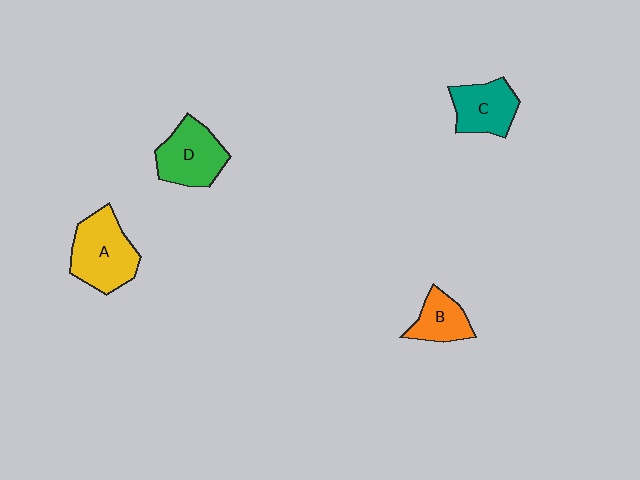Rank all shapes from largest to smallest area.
From largest to smallest: A (yellow), D (green), C (teal), B (orange).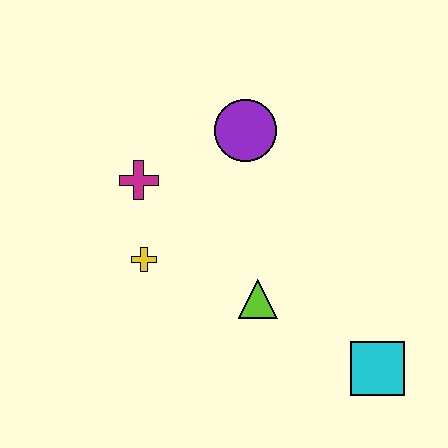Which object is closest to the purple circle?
The magenta cross is closest to the purple circle.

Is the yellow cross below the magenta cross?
Yes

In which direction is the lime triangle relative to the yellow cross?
The lime triangle is to the right of the yellow cross.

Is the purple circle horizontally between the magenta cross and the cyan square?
Yes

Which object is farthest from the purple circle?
The cyan square is farthest from the purple circle.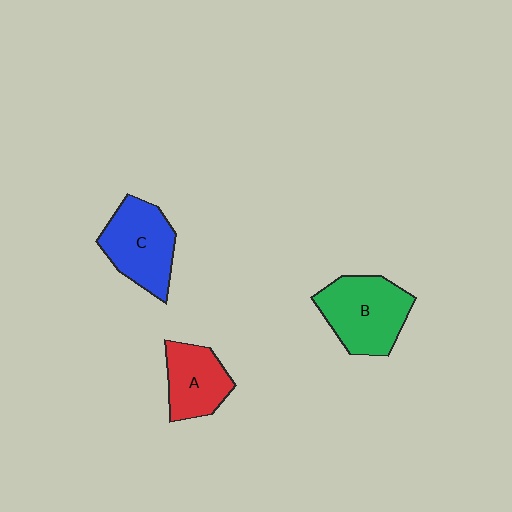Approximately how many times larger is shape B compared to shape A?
Approximately 1.4 times.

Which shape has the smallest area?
Shape A (red).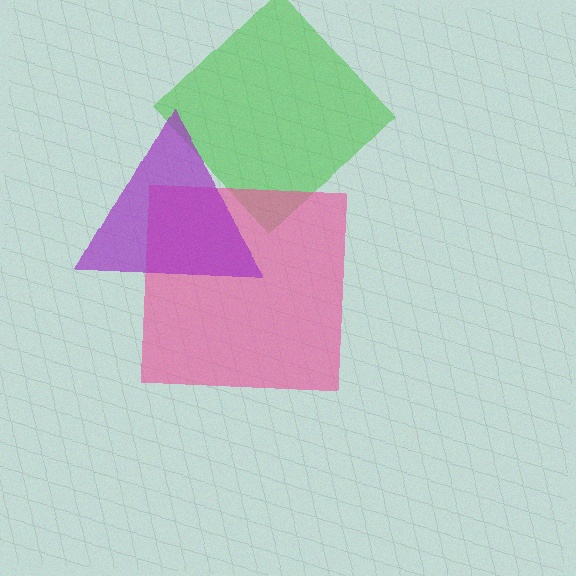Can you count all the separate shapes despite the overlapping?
Yes, there are 3 separate shapes.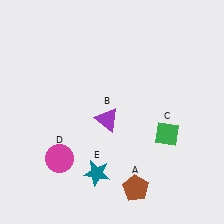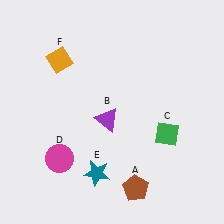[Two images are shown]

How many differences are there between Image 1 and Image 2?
There is 1 difference between the two images.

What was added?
An orange diamond (F) was added in Image 2.